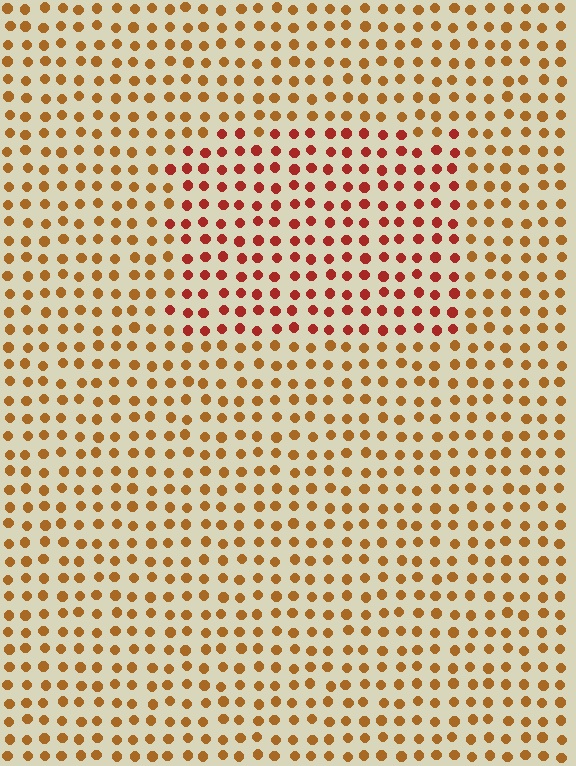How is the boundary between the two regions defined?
The boundary is defined purely by a slight shift in hue (about 30 degrees). Spacing, size, and orientation are identical on both sides.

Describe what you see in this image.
The image is filled with small brown elements in a uniform arrangement. A rectangle-shaped region is visible where the elements are tinted to a slightly different hue, forming a subtle color boundary.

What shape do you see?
I see a rectangle.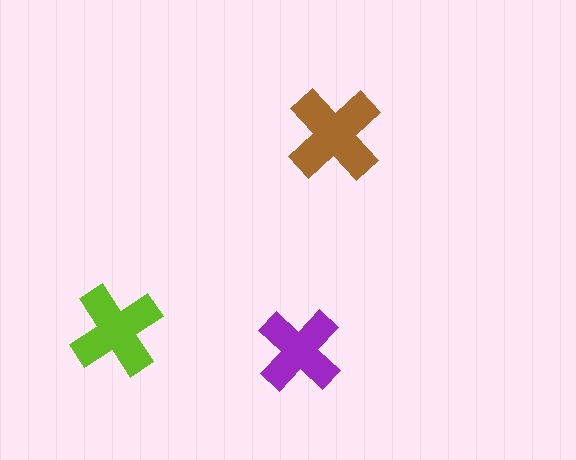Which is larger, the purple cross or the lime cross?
The lime one.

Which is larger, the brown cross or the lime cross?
The brown one.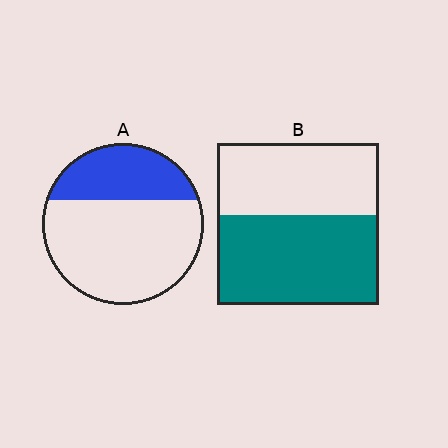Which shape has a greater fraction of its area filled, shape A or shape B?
Shape B.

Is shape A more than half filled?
No.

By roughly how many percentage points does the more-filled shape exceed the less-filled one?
By roughly 25 percentage points (B over A).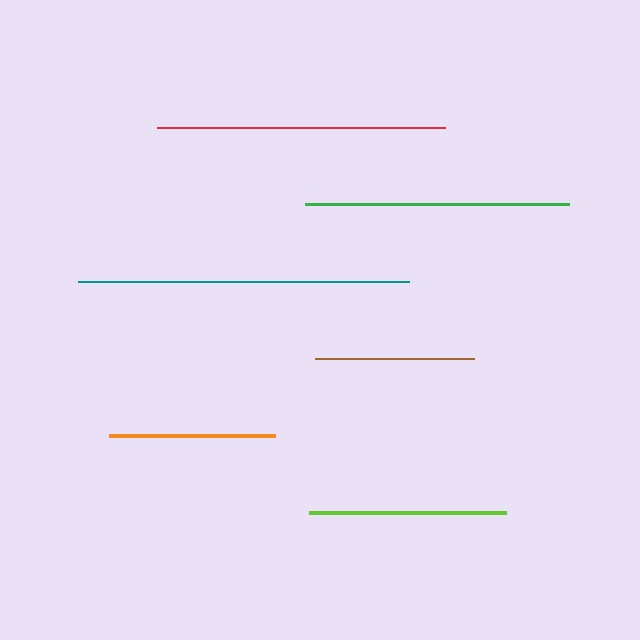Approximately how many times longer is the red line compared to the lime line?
The red line is approximately 1.5 times the length of the lime line.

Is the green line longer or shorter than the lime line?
The green line is longer than the lime line.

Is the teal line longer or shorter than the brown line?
The teal line is longer than the brown line.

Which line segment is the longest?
The teal line is the longest at approximately 331 pixels.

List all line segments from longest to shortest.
From longest to shortest: teal, red, green, lime, orange, brown.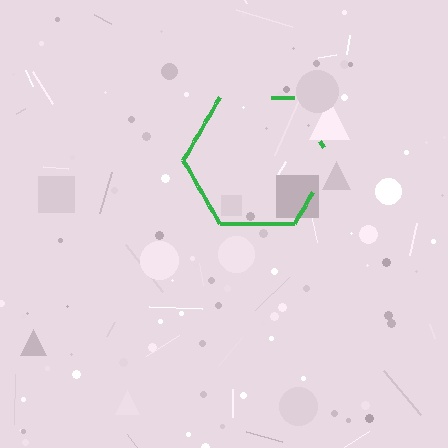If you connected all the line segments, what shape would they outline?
They would outline a hexagon.